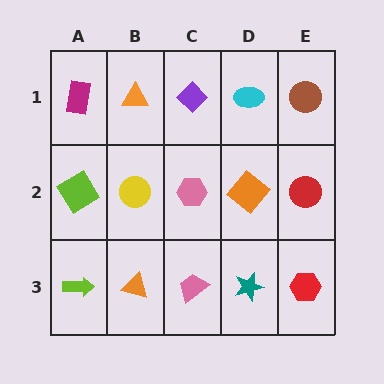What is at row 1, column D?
A cyan ellipse.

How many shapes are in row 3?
5 shapes.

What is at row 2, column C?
A pink hexagon.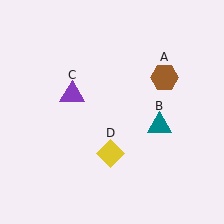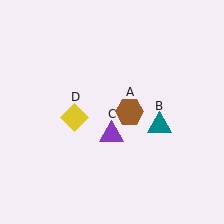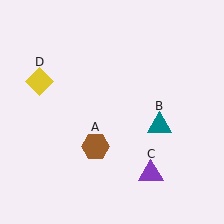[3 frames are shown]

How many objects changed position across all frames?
3 objects changed position: brown hexagon (object A), purple triangle (object C), yellow diamond (object D).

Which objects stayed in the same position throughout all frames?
Teal triangle (object B) remained stationary.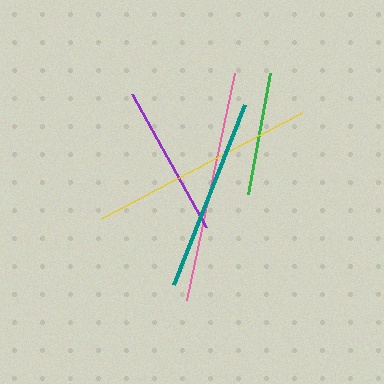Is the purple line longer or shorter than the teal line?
The teal line is longer than the purple line.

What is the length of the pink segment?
The pink segment is approximately 232 pixels long.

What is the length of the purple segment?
The purple segment is approximately 152 pixels long.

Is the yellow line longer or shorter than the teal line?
The yellow line is longer than the teal line.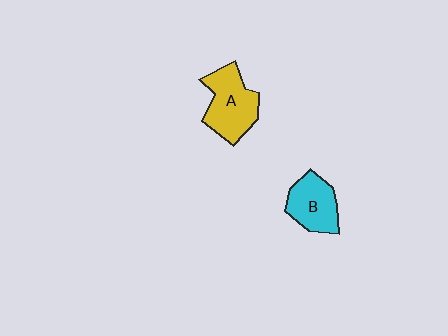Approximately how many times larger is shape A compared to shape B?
Approximately 1.2 times.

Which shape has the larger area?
Shape A (yellow).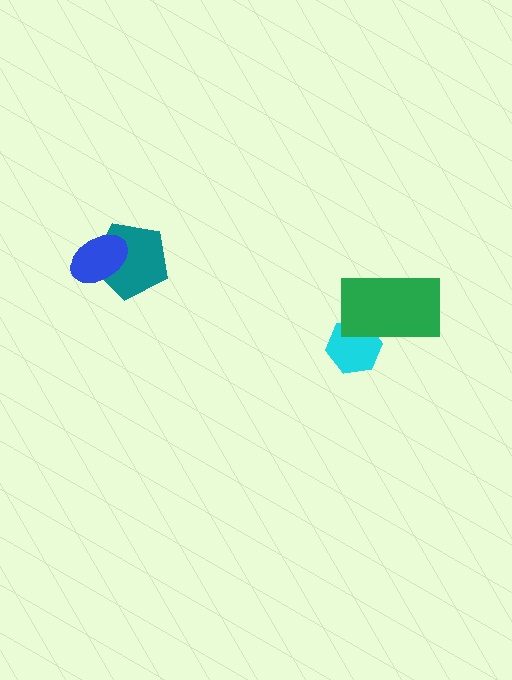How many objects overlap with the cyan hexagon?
1 object overlaps with the cyan hexagon.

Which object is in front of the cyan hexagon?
The green rectangle is in front of the cyan hexagon.